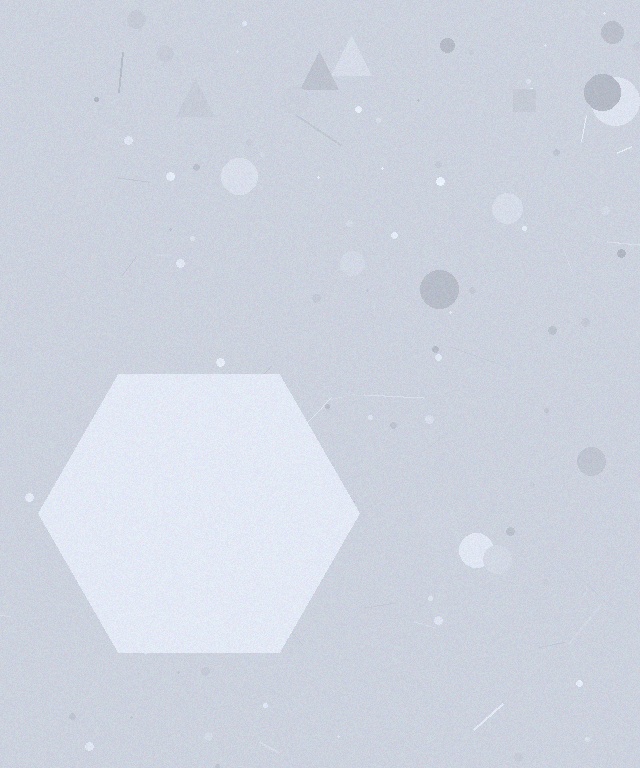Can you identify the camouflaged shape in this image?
The camouflaged shape is a hexagon.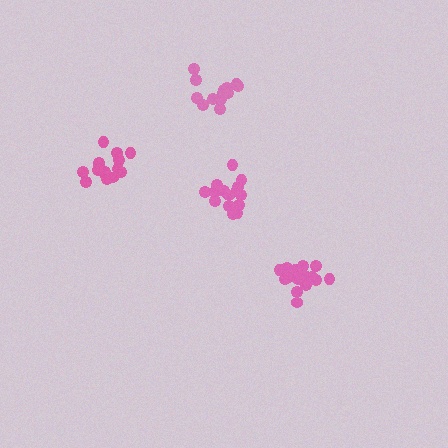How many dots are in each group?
Group 1: 15 dots, Group 2: 16 dots, Group 3: 17 dots, Group 4: 13 dots (61 total).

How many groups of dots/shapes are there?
There are 4 groups.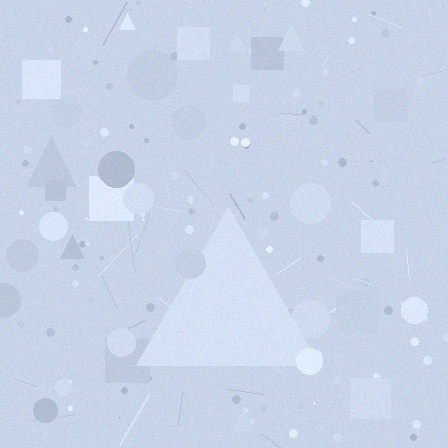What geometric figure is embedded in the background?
A triangle is embedded in the background.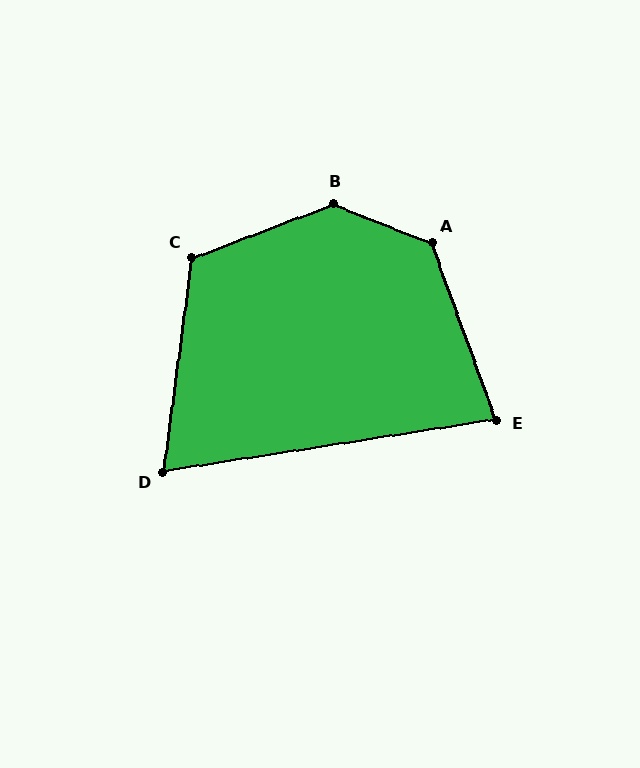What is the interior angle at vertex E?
Approximately 79 degrees (acute).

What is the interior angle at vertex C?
Approximately 118 degrees (obtuse).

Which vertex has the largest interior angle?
B, at approximately 138 degrees.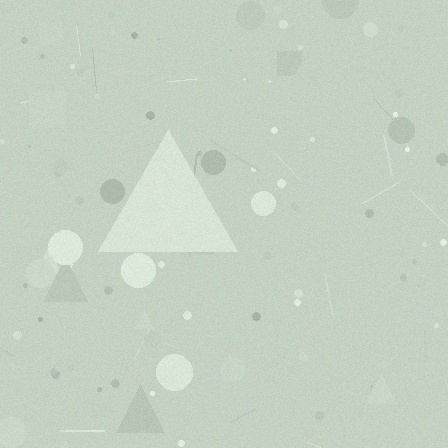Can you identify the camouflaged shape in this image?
The camouflaged shape is a triangle.